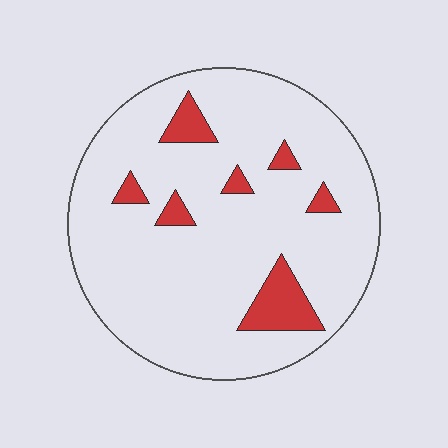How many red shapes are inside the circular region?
7.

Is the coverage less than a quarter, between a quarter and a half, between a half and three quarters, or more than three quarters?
Less than a quarter.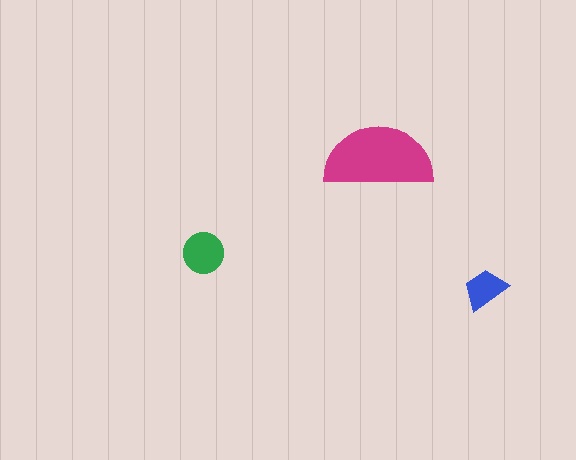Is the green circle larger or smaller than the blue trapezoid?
Larger.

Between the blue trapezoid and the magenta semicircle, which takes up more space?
The magenta semicircle.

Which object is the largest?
The magenta semicircle.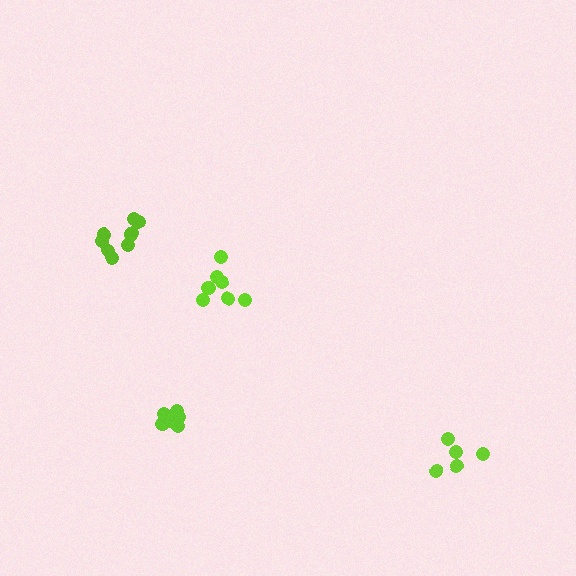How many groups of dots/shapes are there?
There are 4 groups.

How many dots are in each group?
Group 1: 7 dots, Group 2: 6 dots, Group 3: 5 dots, Group 4: 9 dots (27 total).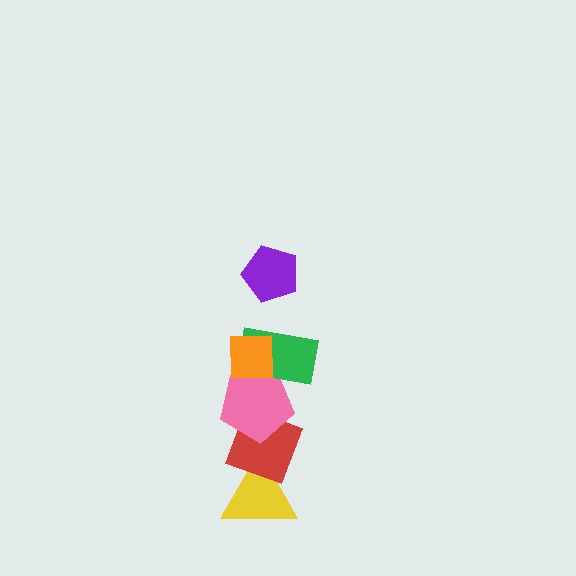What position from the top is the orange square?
The orange square is 2nd from the top.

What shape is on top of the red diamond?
The pink pentagon is on top of the red diamond.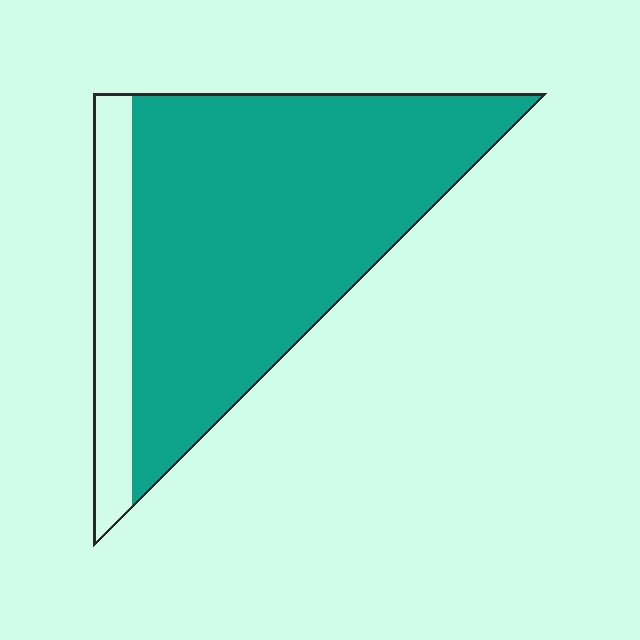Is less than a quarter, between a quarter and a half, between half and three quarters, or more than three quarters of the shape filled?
More than three quarters.